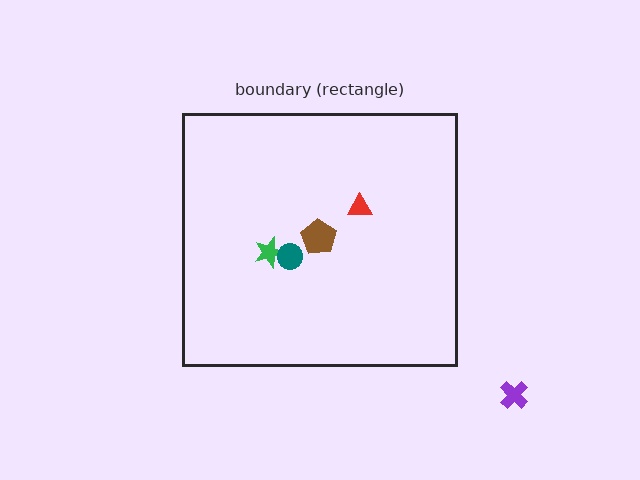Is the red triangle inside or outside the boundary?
Inside.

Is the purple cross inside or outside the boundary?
Outside.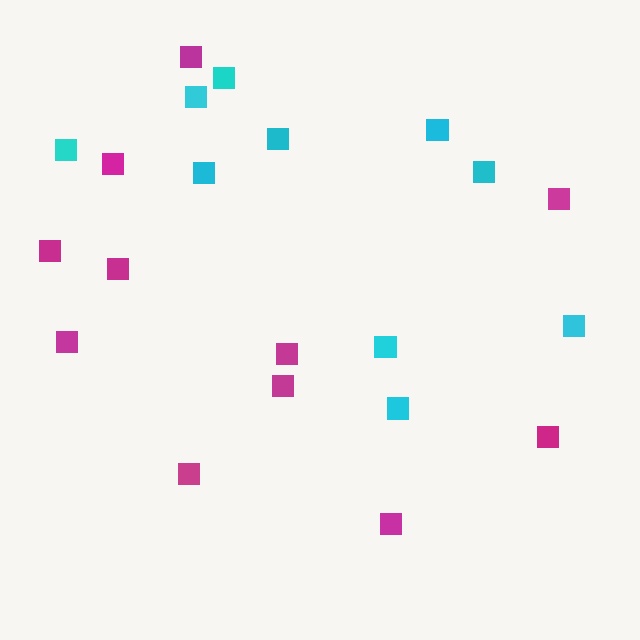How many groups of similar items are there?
There are 2 groups: one group of magenta squares (11) and one group of cyan squares (10).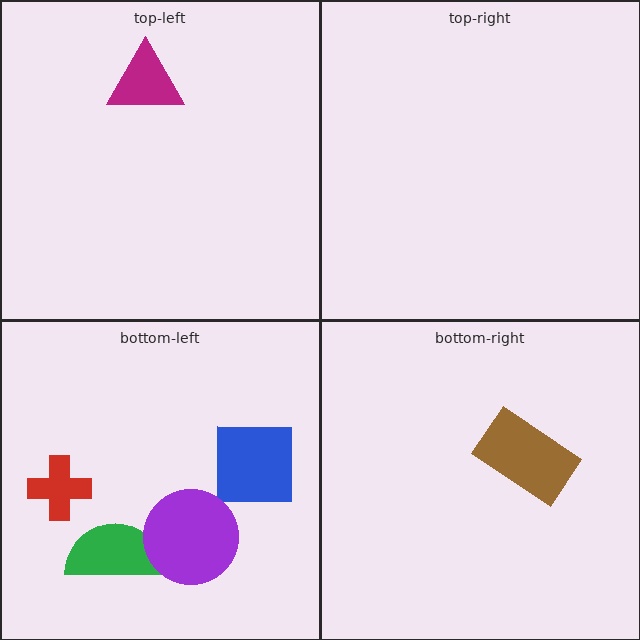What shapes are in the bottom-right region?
The brown rectangle.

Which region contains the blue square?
The bottom-left region.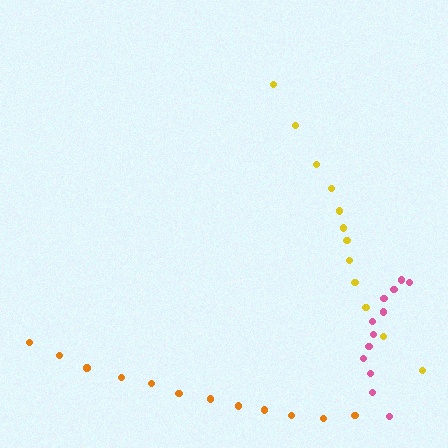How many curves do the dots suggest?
There are 3 distinct paths.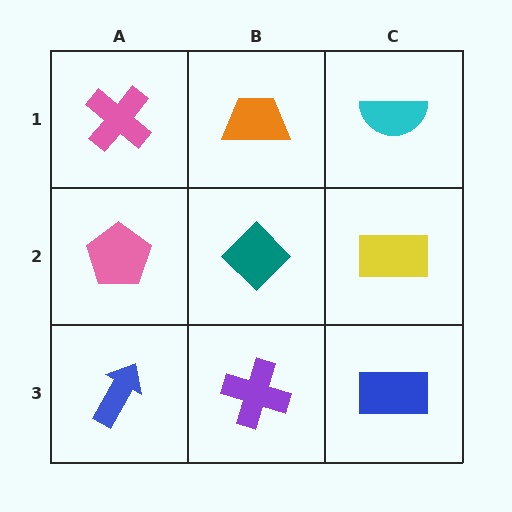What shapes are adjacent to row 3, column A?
A pink pentagon (row 2, column A), a purple cross (row 3, column B).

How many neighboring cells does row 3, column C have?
2.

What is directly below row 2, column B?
A purple cross.